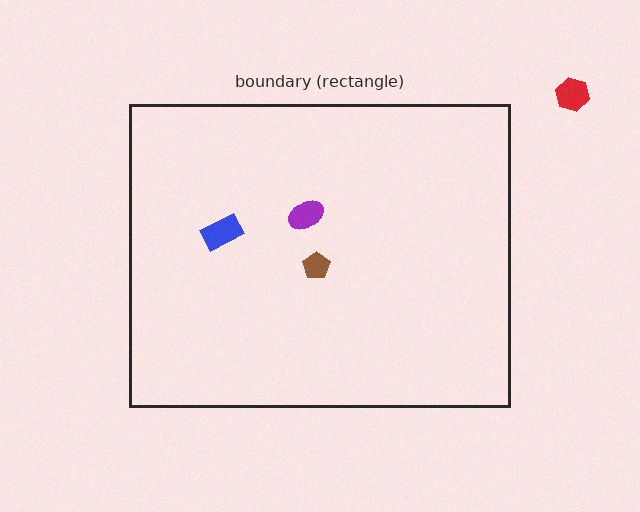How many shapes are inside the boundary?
3 inside, 1 outside.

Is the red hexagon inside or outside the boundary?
Outside.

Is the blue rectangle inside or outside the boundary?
Inside.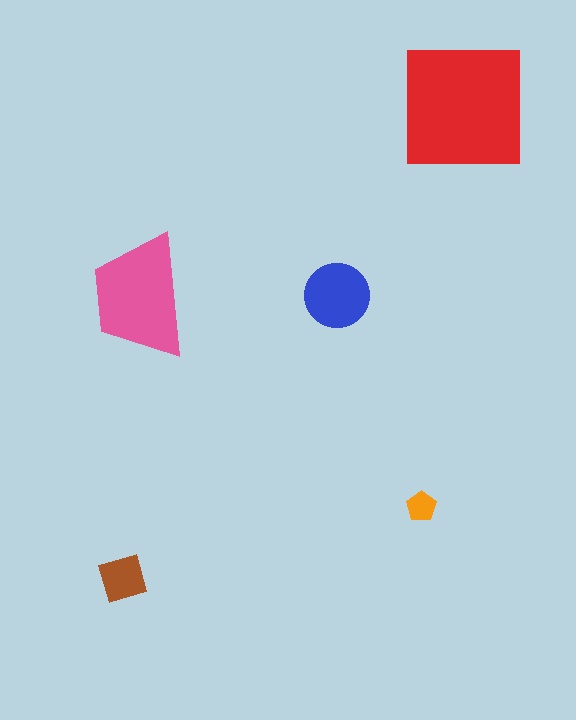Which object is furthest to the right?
The red square is rightmost.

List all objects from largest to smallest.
The red square, the pink trapezoid, the blue circle, the brown diamond, the orange pentagon.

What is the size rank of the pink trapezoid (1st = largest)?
2nd.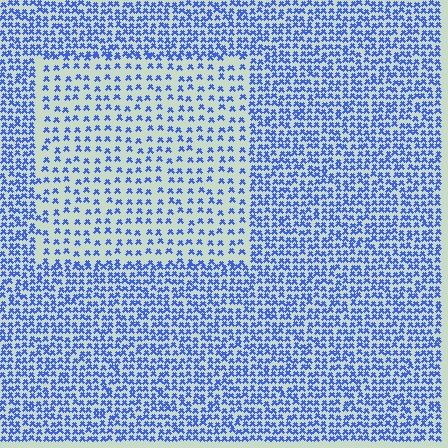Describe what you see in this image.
The image contains small blue elements arranged at two different densities. A rectangle-shaped region is visible where the elements are less densely packed than the surrounding area.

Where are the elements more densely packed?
The elements are more densely packed outside the rectangle boundary.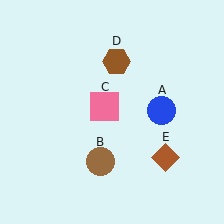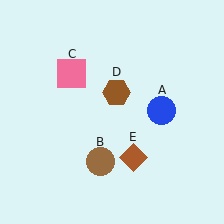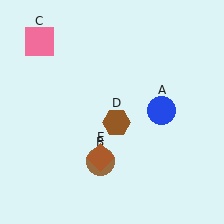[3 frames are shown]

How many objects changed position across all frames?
3 objects changed position: pink square (object C), brown hexagon (object D), brown diamond (object E).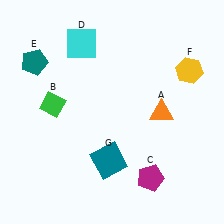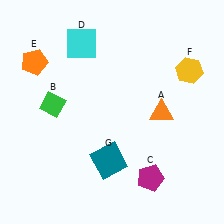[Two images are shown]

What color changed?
The pentagon (E) changed from teal in Image 1 to orange in Image 2.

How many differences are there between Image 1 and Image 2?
There is 1 difference between the two images.